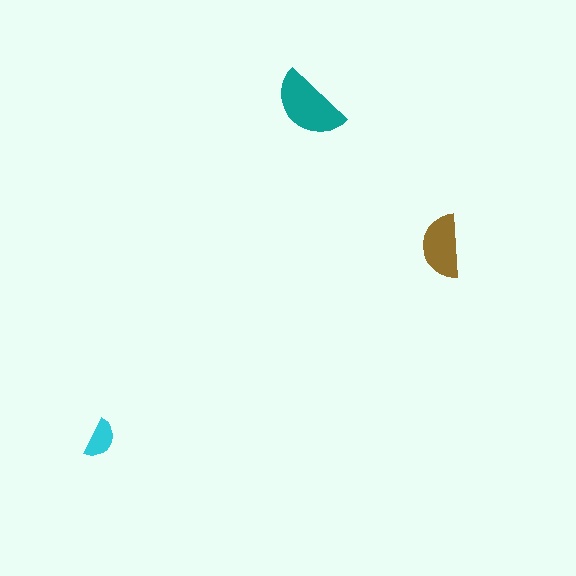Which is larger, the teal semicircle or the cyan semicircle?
The teal one.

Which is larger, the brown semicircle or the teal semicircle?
The teal one.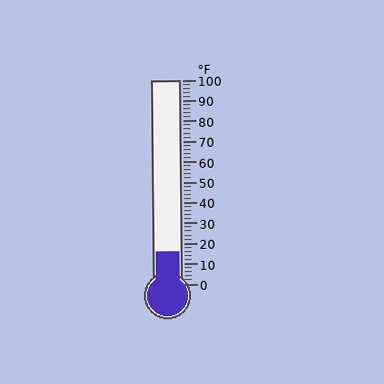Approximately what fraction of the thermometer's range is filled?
The thermometer is filled to approximately 15% of its range.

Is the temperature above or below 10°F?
The temperature is above 10°F.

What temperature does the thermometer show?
The thermometer shows approximately 16°F.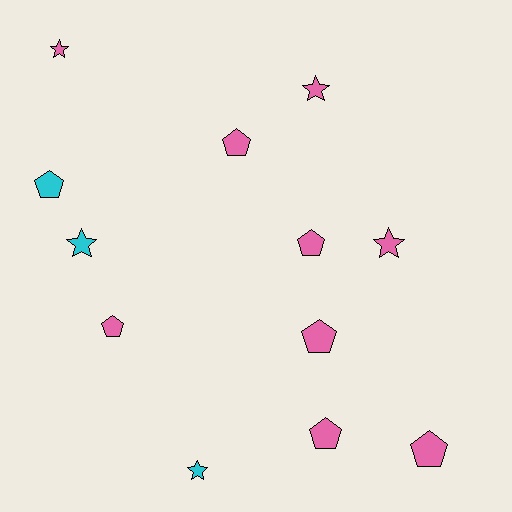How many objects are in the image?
There are 12 objects.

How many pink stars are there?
There are 3 pink stars.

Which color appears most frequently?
Pink, with 9 objects.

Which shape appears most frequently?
Pentagon, with 7 objects.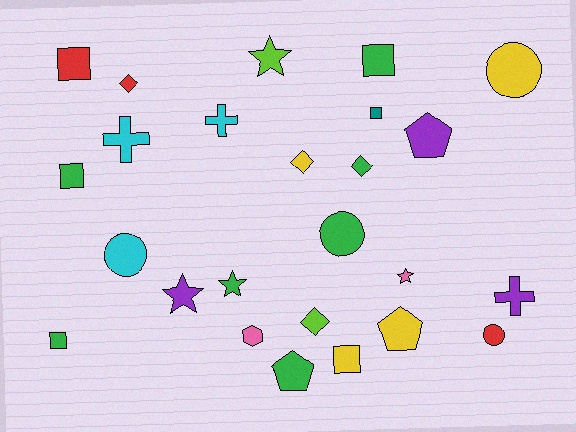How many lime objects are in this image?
There are 2 lime objects.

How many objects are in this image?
There are 25 objects.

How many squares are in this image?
There are 6 squares.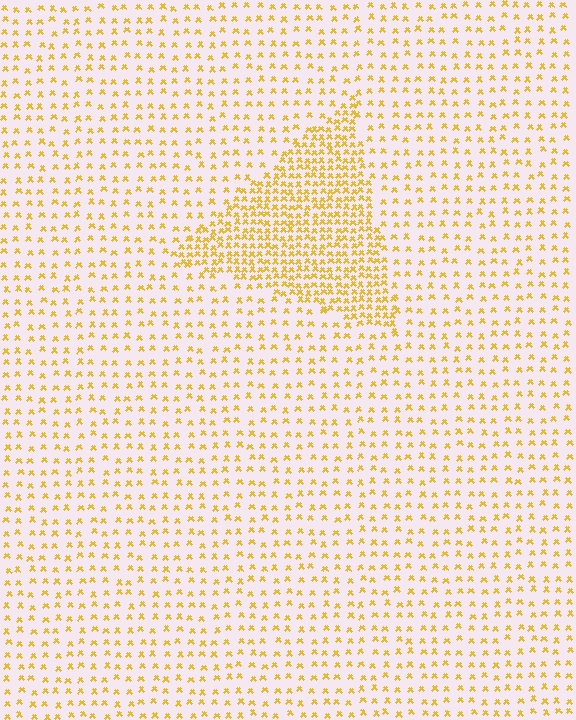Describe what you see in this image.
The image contains small yellow elements arranged at two different densities. A triangle-shaped region is visible where the elements are more densely packed than the surrounding area.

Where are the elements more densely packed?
The elements are more densely packed inside the triangle boundary.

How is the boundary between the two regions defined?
The boundary is defined by a change in element density (approximately 2.5x ratio). All elements are the same color, size, and shape.